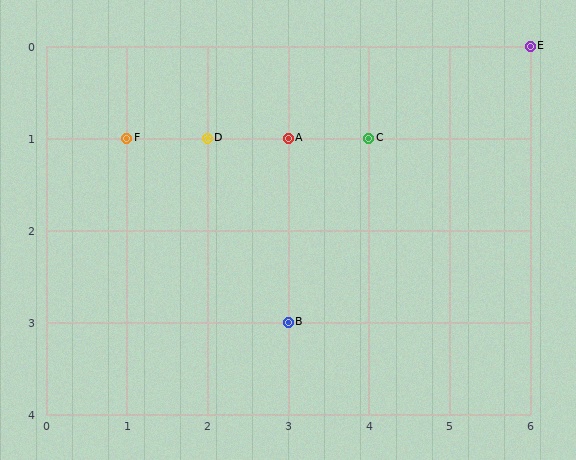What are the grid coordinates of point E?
Point E is at grid coordinates (6, 0).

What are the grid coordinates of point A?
Point A is at grid coordinates (3, 1).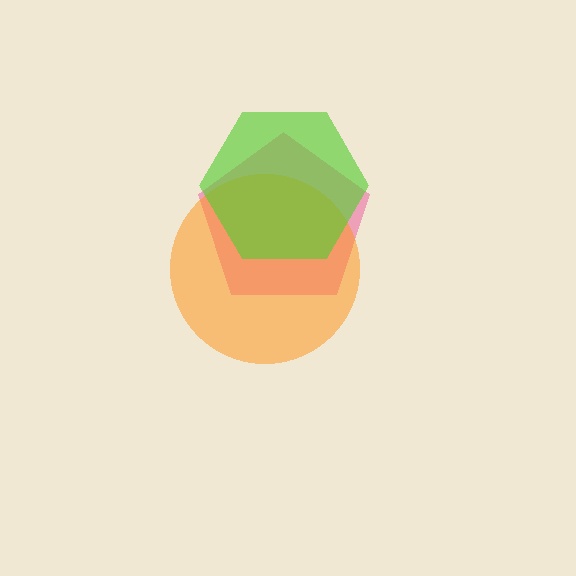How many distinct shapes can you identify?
There are 3 distinct shapes: a pink pentagon, an orange circle, a lime hexagon.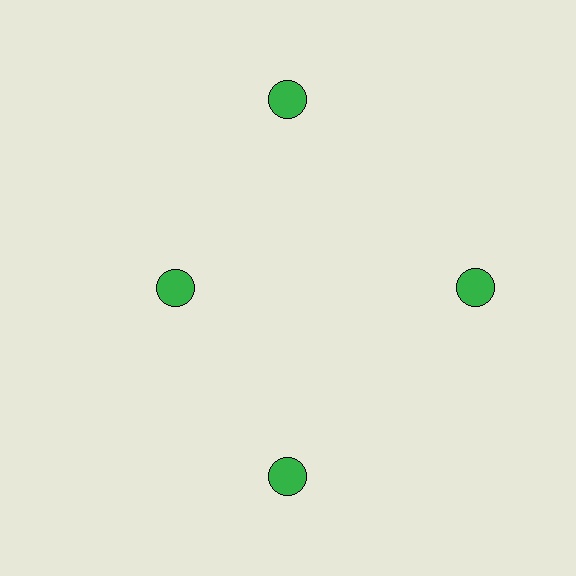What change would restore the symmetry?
The symmetry would be restored by moving it outward, back onto the ring so that all 4 circles sit at equal angles and equal distance from the center.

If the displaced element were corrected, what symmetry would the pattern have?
It would have 4-fold rotational symmetry — the pattern would map onto itself every 90 degrees.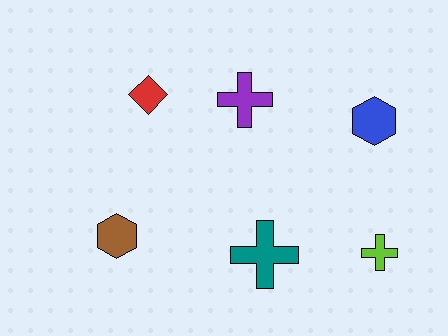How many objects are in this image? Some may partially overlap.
There are 6 objects.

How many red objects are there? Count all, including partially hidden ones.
There is 1 red object.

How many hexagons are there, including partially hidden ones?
There are 2 hexagons.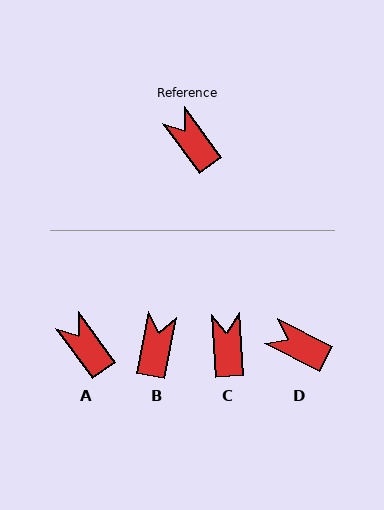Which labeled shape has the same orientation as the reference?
A.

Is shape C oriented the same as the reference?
No, it is off by about 32 degrees.